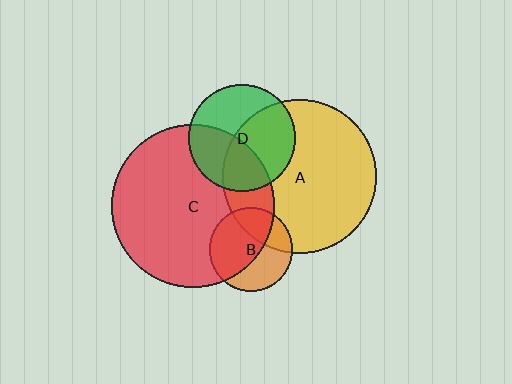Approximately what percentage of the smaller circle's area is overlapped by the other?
Approximately 60%.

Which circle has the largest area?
Circle C (red).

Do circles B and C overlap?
Yes.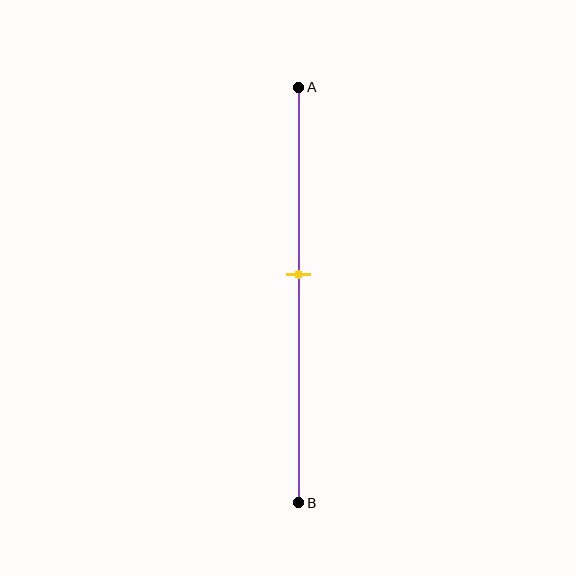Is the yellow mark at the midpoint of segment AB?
No, the mark is at about 45% from A, not at the 50% midpoint.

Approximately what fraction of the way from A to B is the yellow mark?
The yellow mark is approximately 45% of the way from A to B.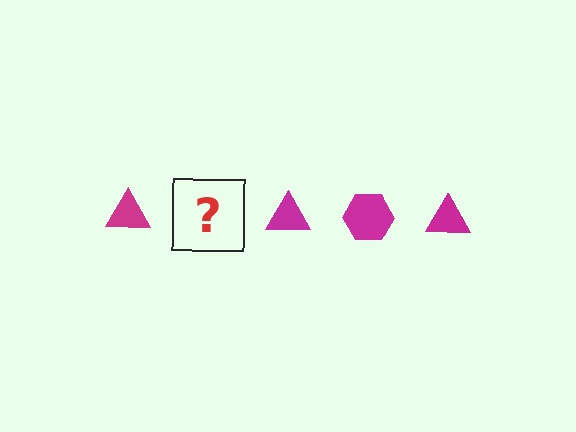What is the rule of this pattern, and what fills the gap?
The rule is that the pattern cycles through triangle, hexagon shapes in magenta. The gap should be filled with a magenta hexagon.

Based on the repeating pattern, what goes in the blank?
The blank should be a magenta hexagon.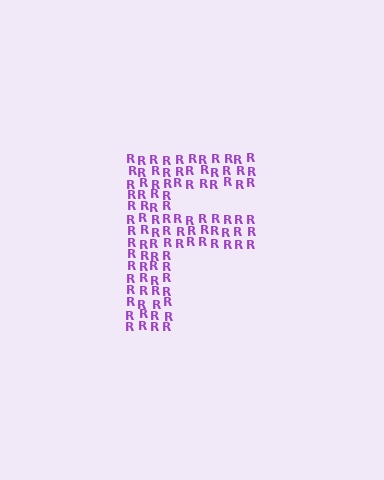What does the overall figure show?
The overall figure shows the letter F.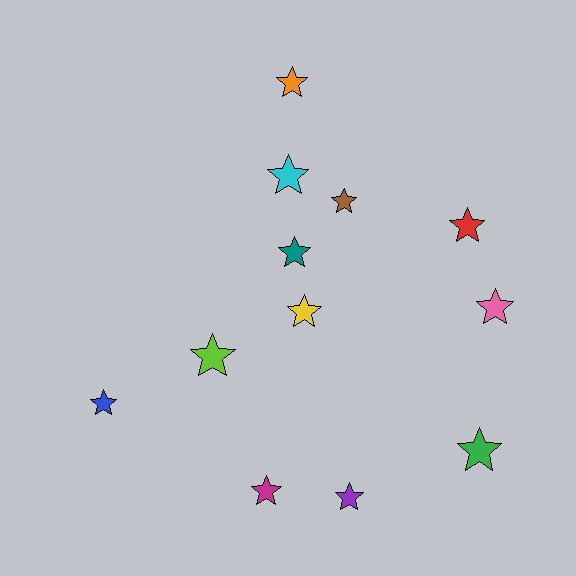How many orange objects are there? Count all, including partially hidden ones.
There is 1 orange object.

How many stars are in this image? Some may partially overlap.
There are 12 stars.